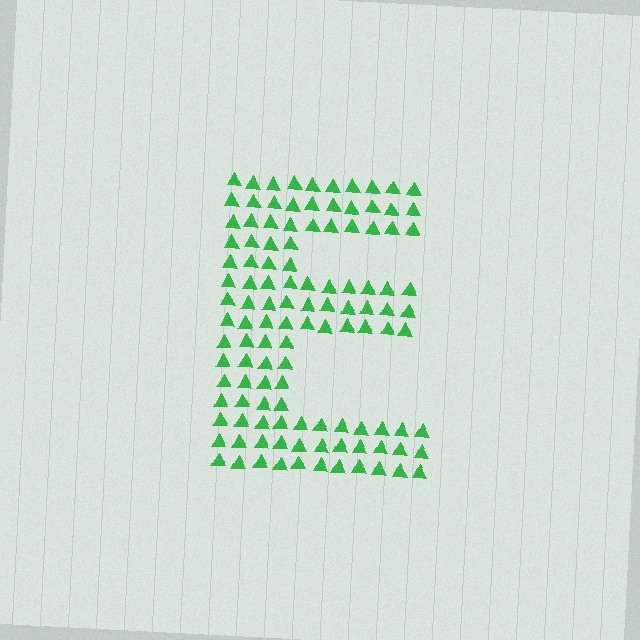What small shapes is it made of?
It is made of small triangles.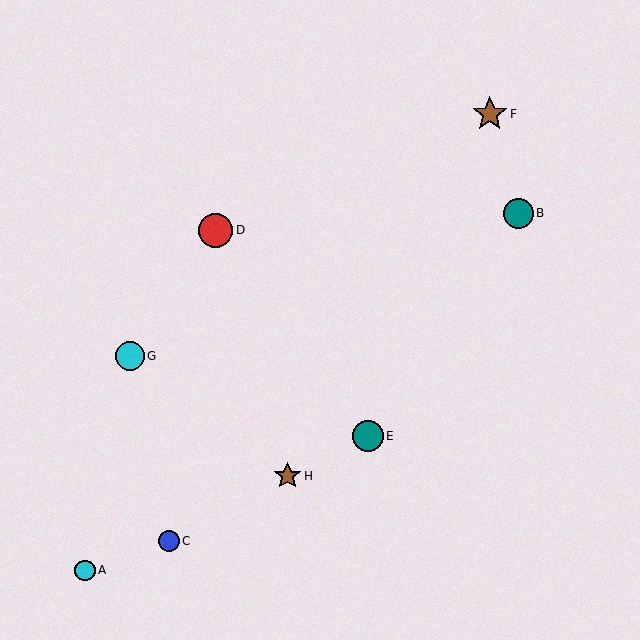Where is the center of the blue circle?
The center of the blue circle is at (169, 541).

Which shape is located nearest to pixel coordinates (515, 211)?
The teal circle (labeled B) at (518, 213) is nearest to that location.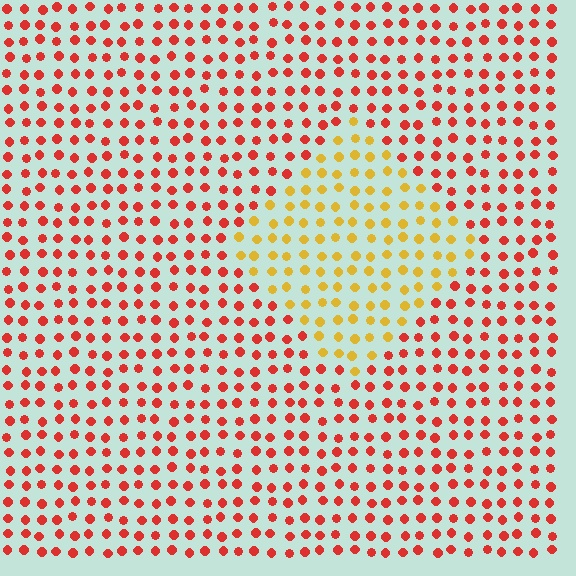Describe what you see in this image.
The image is filled with small red elements in a uniform arrangement. A diamond-shaped region is visible where the elements are tinted to a slightly different hue, forming a subtle color boundary.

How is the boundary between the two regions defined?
The boundary is defined purely by a slight shift in hue (about 46 degrees). Spacing, size, and orientation are identical on both sides.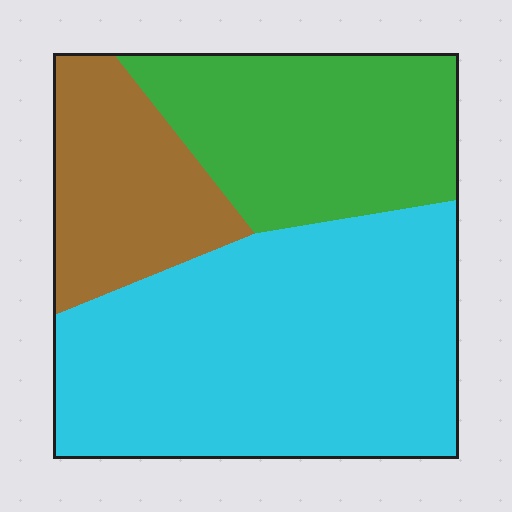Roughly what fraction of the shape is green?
Green takes up about one quarter (1/4) of the shape.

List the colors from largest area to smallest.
From largest to smallest: cyan, green, brown.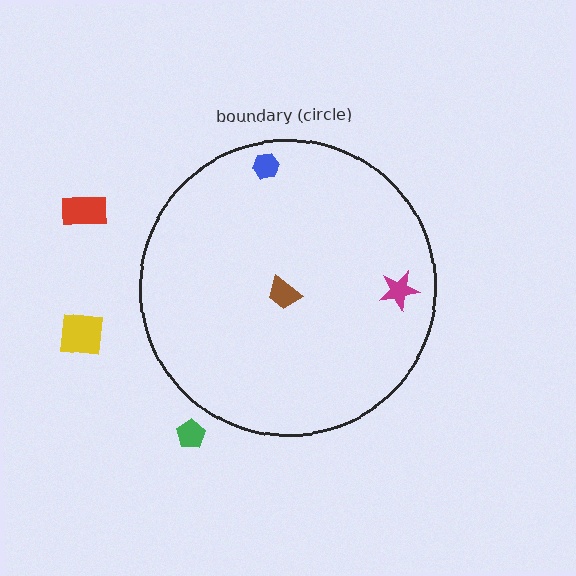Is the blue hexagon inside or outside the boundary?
Inside.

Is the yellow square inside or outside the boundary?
Outside.